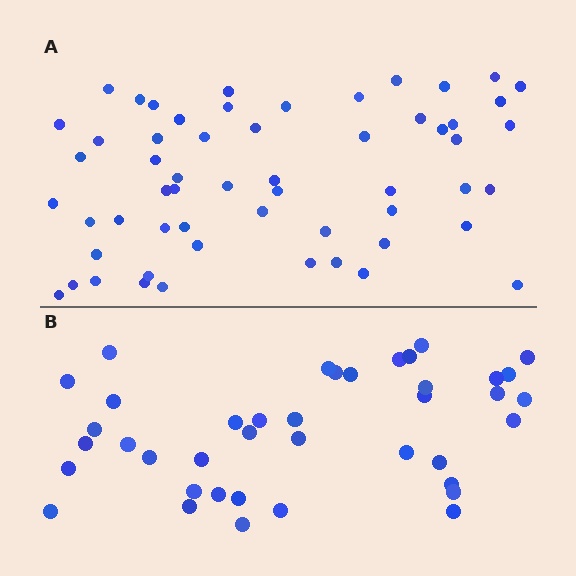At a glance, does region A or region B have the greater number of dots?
Region A (the top region) has more dots.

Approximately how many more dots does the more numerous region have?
Region A has approximately 15 more dots than region B.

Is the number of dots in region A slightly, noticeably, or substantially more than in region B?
Region A has noticeably more, but not dramatically so. The ratio is roughly 1.4 to 1.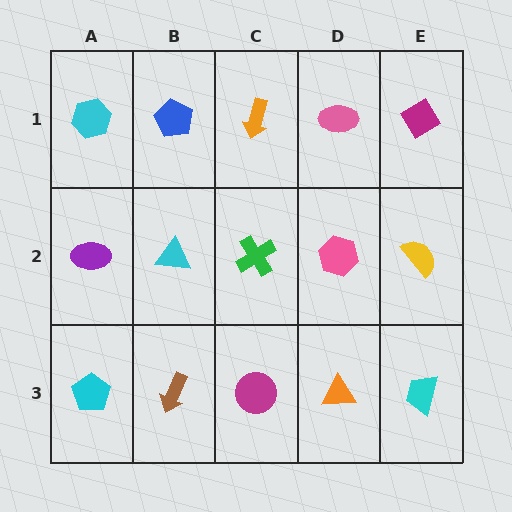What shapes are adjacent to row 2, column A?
A cyan hexagon (row 1, column A), a cyan pentagon (row 3, column A), a cyan triangle (row 2, column B).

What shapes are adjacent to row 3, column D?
A pink hexagon (row 2, column D), a magenta circle (row 3, column C), a cyan trapezoid (row 3, column E).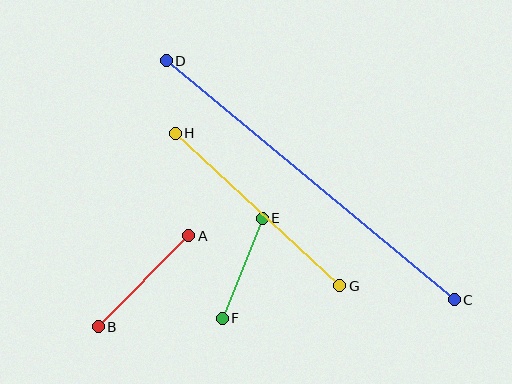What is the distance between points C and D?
The distance is approximately 374 pixels.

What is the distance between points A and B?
The distance is approximately 128 pixels.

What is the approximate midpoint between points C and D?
The midpoint is at approximately (310, 180) pixels.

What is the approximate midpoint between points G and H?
The midpoint is at approximately (258, 209) pixels.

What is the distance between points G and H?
The distance is approximately 224 pixels.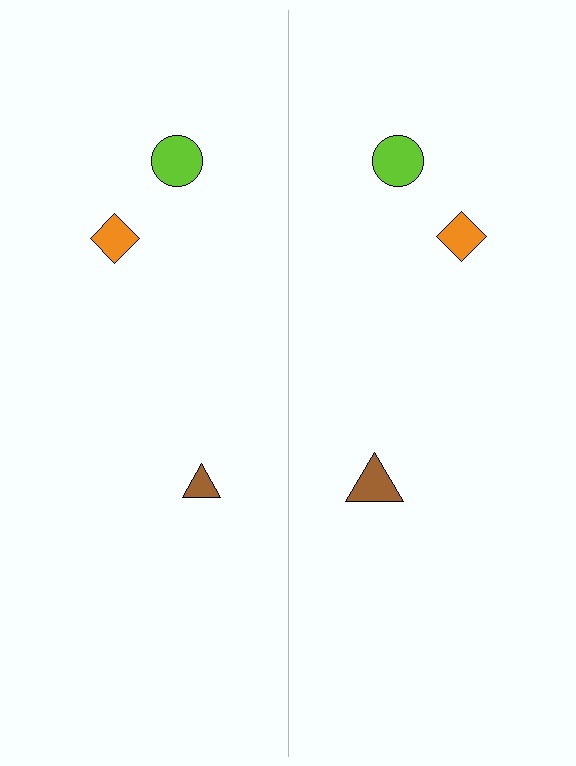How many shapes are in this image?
There are 6 shapes in this image.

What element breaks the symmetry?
The brown triangle on the right side has a different size than its mirror counterpart.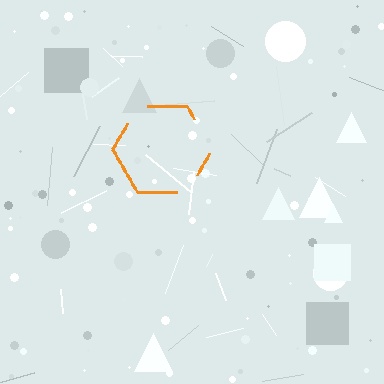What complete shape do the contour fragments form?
The contour fragments form a hexagon.